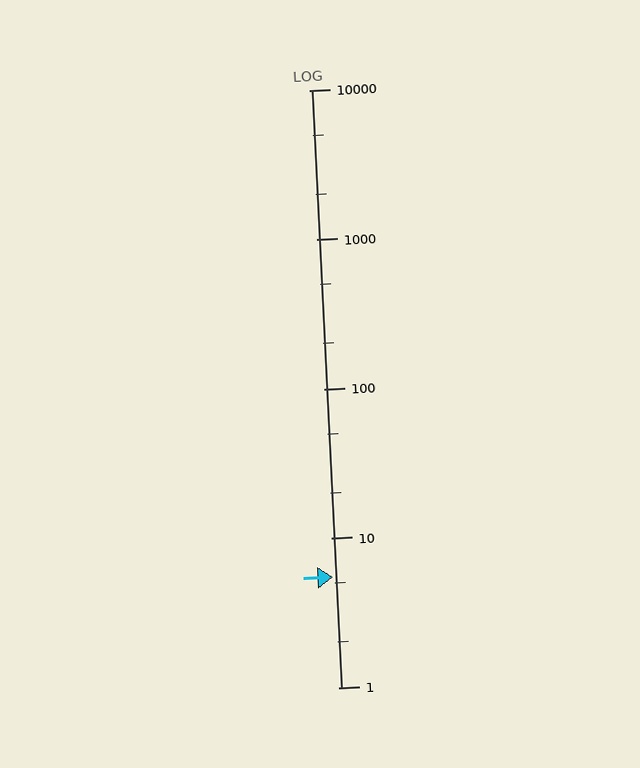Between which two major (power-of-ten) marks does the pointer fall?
The pointer is between 1 and 10.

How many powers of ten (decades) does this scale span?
The scale spans 4 decades, from 1 to 10000.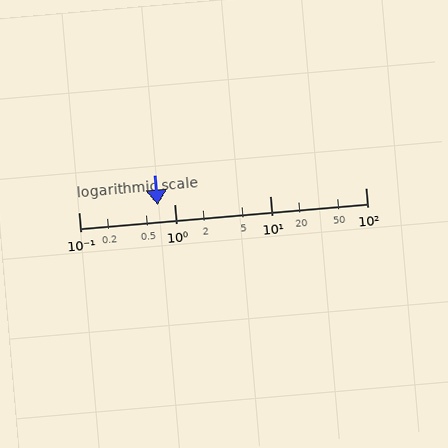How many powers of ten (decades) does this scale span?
The scale spans 3 decades, from 0.1 to 100.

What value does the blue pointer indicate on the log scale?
The pointer indicates approximately 0.68.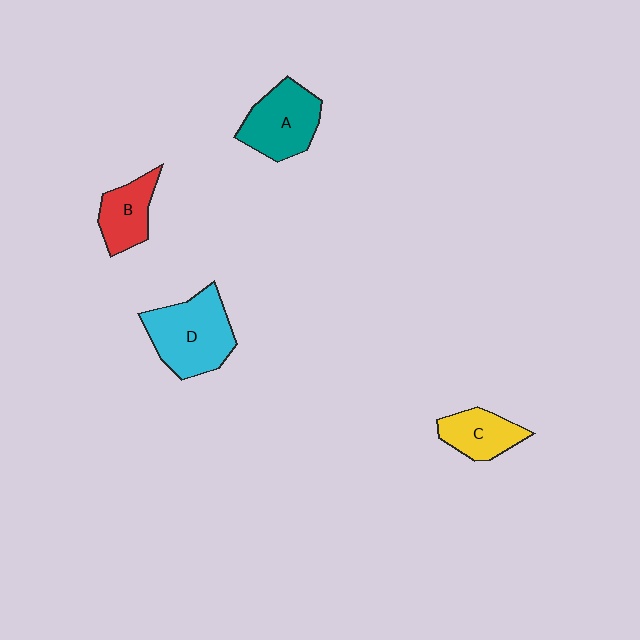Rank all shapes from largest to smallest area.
From largest to smallest: D (cyan), A (teal), B (red), C (yellow).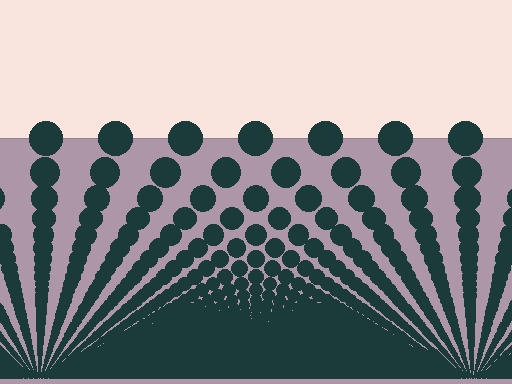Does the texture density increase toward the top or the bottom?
Density increases toward the bottom.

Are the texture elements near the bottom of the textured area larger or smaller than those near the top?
Smaller. The gradient is inverted — elements near the bottom are smaller and denser.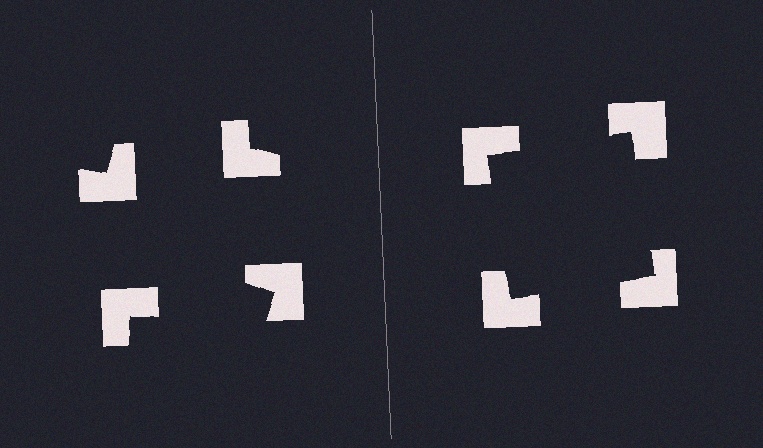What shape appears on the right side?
An illusory square.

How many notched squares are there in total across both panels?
8 — 4 on each side.